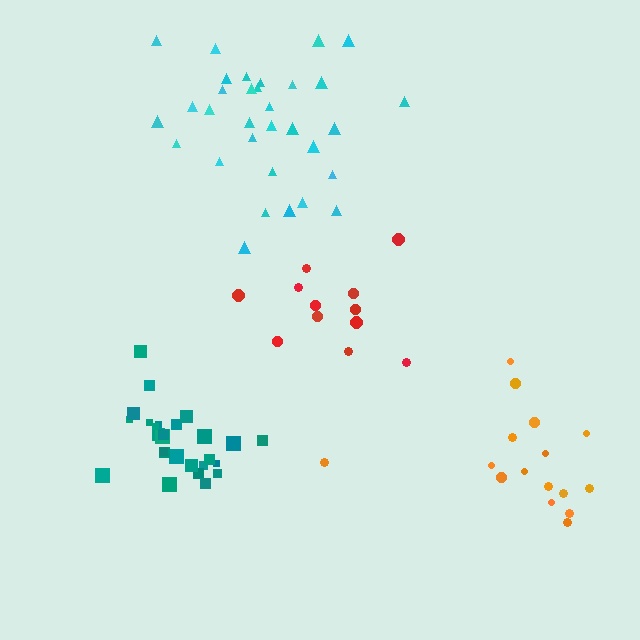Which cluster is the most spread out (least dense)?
Orange.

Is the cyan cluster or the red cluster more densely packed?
Red.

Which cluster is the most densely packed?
Teal.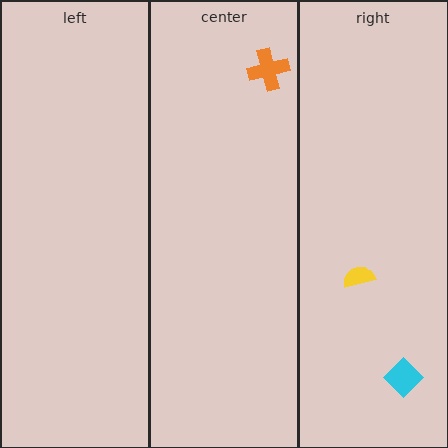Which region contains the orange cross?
The center region.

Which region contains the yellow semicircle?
The right region.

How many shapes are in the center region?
1.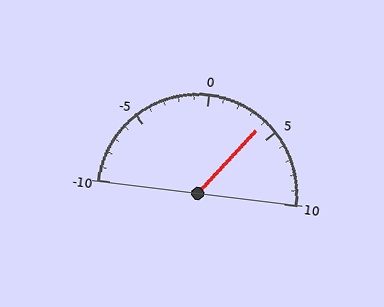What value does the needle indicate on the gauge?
The needle indicates approximately 4.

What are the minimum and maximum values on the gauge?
The gauge ranges from -10 to 10.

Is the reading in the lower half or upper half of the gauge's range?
The reading is in the upper half of the range (-10 to 10).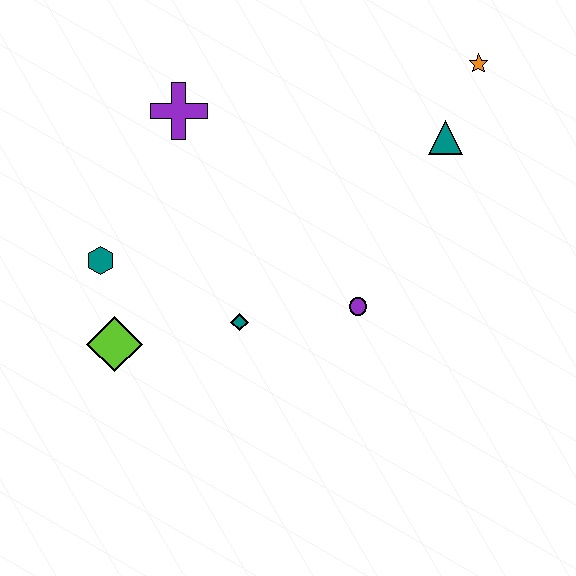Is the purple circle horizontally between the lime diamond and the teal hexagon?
No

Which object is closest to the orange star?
The teal triangle is closest to the orange star.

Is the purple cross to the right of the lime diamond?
Yes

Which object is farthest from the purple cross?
The orange star is farthest from the purple cross.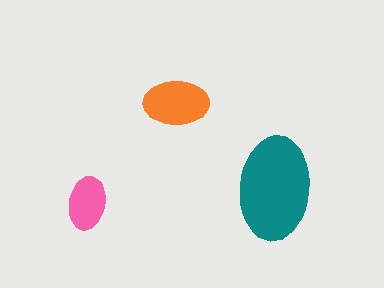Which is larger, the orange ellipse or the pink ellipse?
The orange one.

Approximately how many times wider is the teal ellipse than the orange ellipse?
About 1.5 times wider.